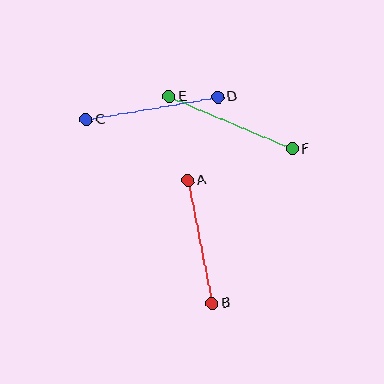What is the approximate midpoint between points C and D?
The midpoint is at approximately (152, 108) pixels.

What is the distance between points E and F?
The distance is approximately 134 pixels.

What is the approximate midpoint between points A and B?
The midpoint is at approximately (200, 242) pixels.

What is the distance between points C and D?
The distance is approximately 133 pixels.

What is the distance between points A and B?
The distance is approximately 126 pixels.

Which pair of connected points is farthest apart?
Points E and F are farthest apart.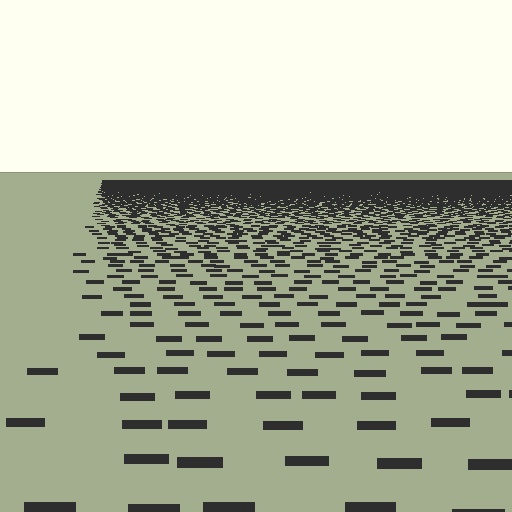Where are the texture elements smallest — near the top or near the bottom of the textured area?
Near the top.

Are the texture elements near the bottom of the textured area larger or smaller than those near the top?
Larger. Near the bottom, elements are closer to the viewer and appear at a bigger on-screen size.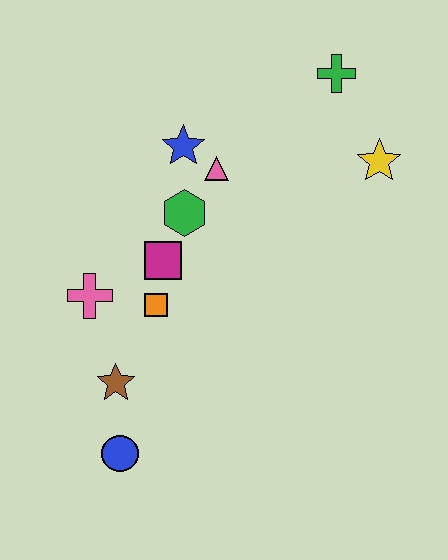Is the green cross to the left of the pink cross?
No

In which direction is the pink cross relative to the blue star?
The pink cross is below the blue star.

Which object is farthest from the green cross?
The blue circle is farthest from the green cross.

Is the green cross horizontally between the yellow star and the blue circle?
Yes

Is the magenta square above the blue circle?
Yes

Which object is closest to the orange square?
The magenta square is closest to the orange square.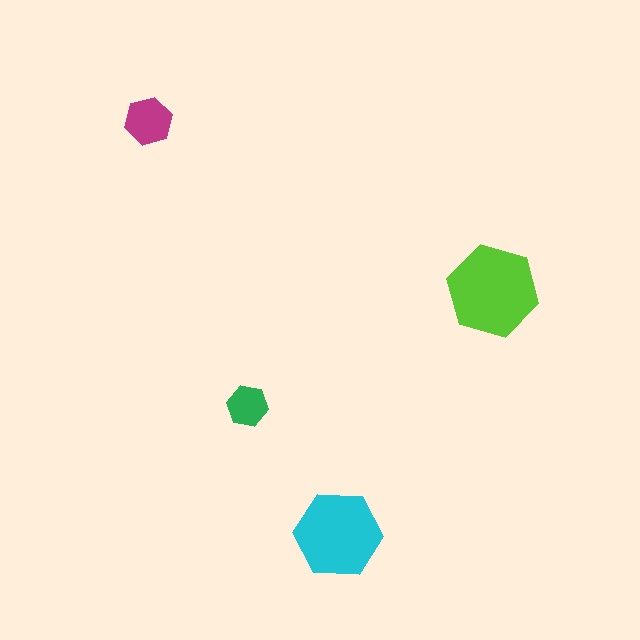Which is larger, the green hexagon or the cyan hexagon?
The cyan one.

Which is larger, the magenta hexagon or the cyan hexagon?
The cyan one.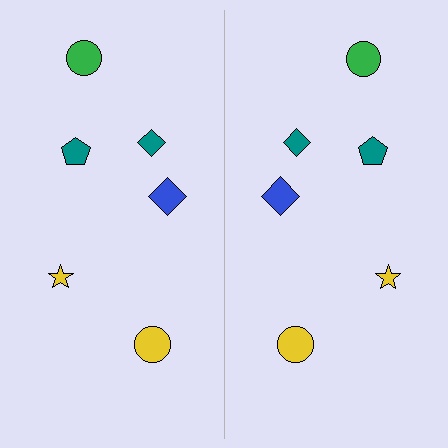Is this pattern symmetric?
Yes, this pattern has bilateral (reflection) symmetry.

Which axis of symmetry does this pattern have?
The pattern has a vertical axis of symmetry running through the center of the image.